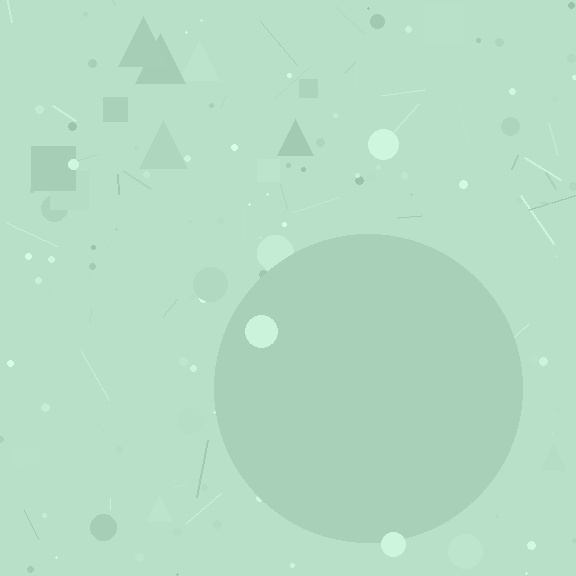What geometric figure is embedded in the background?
A circle is embedded in the background.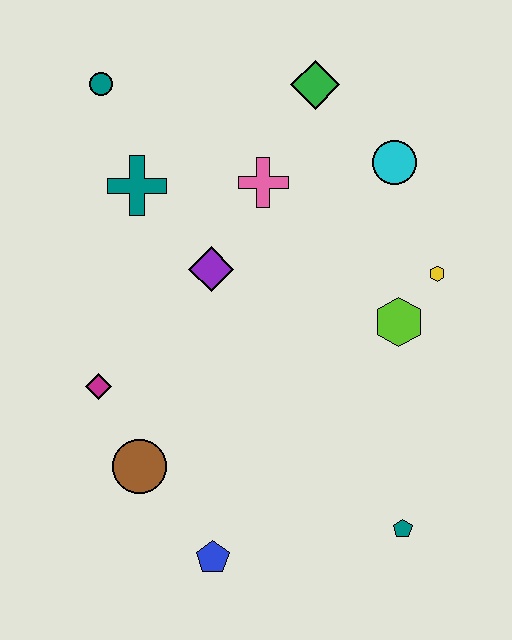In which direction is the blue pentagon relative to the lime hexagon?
The blue pentagon is below the lime hexagon.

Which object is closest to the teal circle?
The teal cross is closest to the teal circle.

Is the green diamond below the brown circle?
No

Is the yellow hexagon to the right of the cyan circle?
Yes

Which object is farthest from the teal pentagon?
The teal circle is farthest from the teal pentagon.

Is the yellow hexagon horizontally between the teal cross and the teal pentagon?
No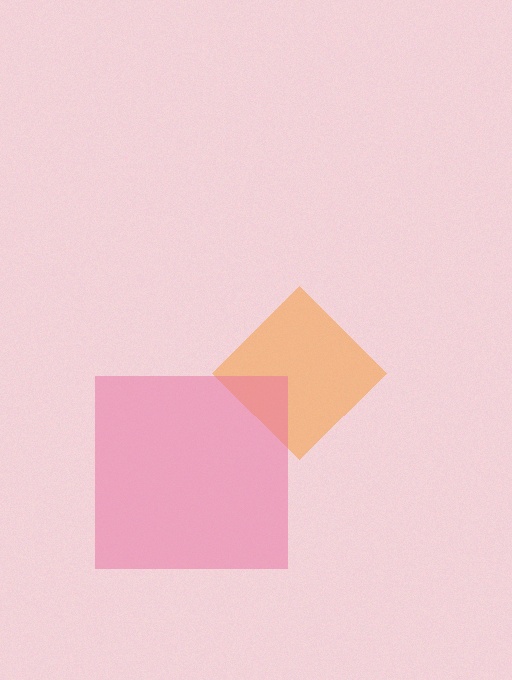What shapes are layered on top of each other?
The layered shapes are: an orange diamond, a pink square.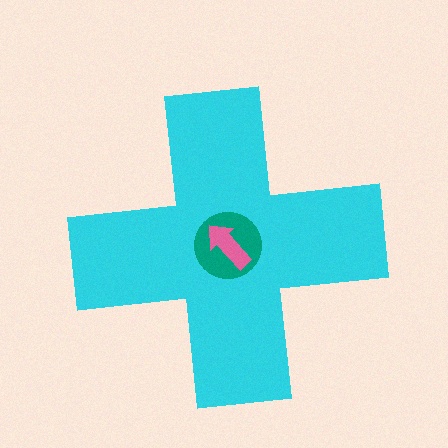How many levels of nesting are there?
3.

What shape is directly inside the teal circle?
The pink arrow.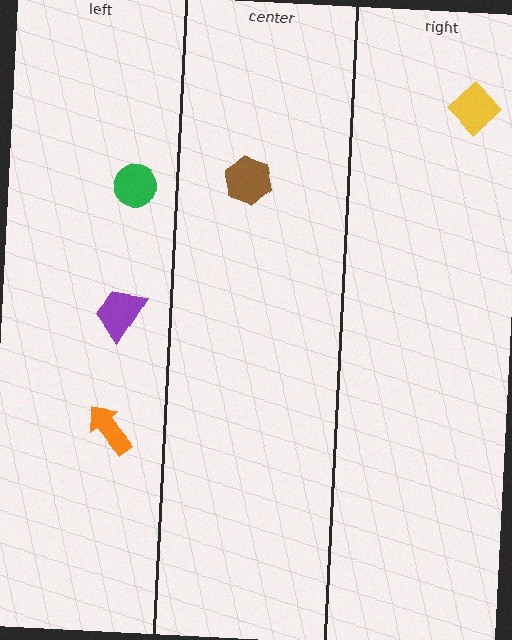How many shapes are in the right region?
1.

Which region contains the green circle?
The left region.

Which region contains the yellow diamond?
The right region.